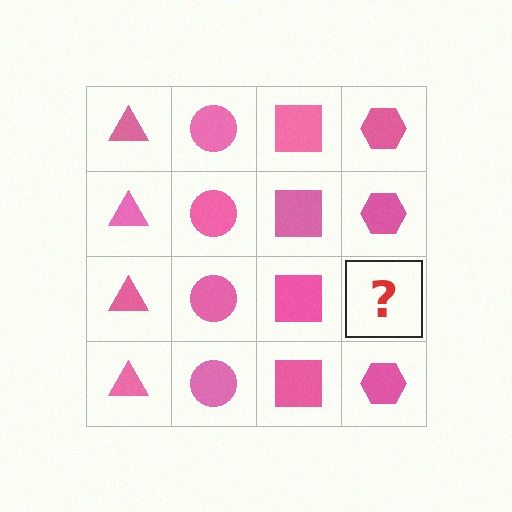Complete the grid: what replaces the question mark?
The question mark should be replaced with a pink hexagon.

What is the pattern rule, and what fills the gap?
The rule is that each column has a consistent shape. The gap should be filled with a pink hexagon.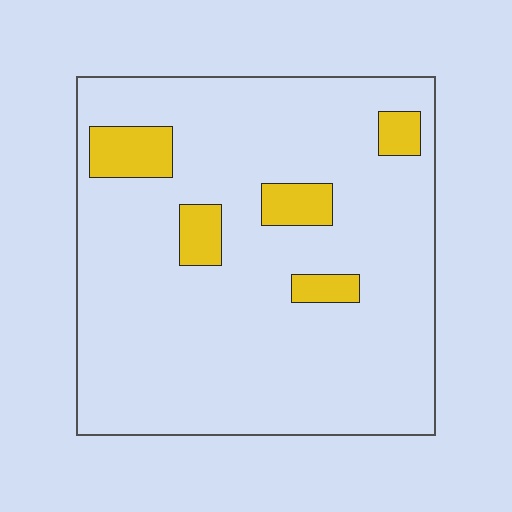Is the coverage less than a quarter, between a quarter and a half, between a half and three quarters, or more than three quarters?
Less than a quarter.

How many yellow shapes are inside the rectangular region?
5.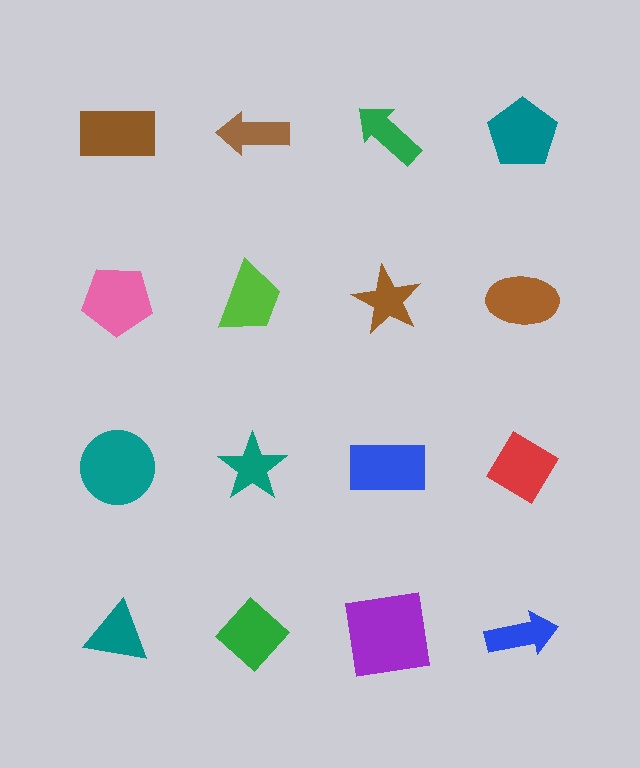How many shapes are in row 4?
4 shapes.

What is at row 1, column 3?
A green arrow.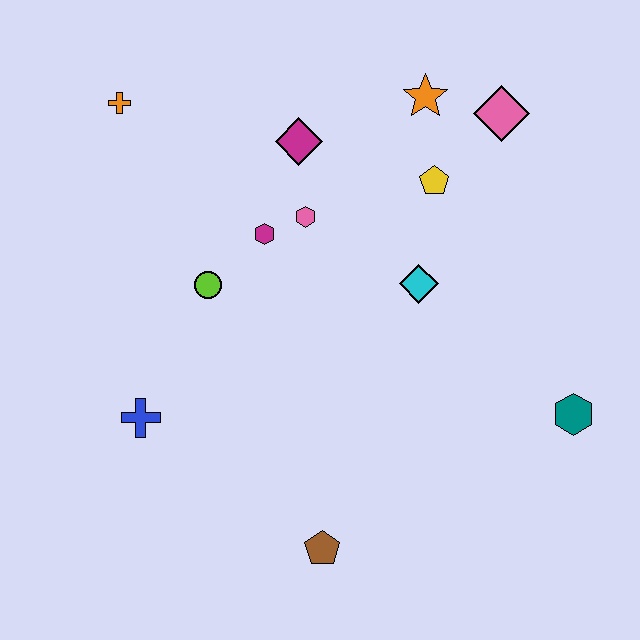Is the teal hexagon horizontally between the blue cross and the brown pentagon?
No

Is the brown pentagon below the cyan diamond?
Yes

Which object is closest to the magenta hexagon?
The pink hexagon is closest to the magenta hexagon.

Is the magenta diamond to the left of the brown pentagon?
Yes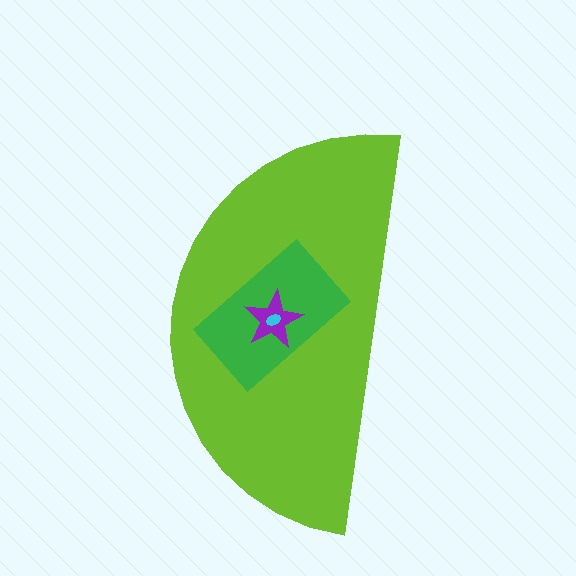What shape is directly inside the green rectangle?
The purple star.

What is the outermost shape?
The lime semicircle.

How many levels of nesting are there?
4.